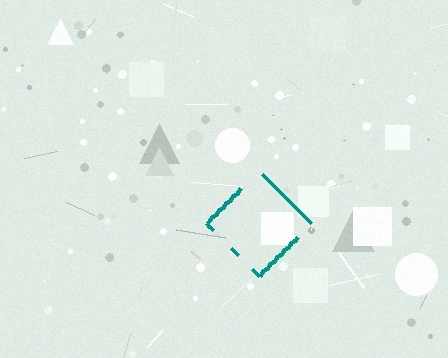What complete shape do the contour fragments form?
The contour fragments form a diamond.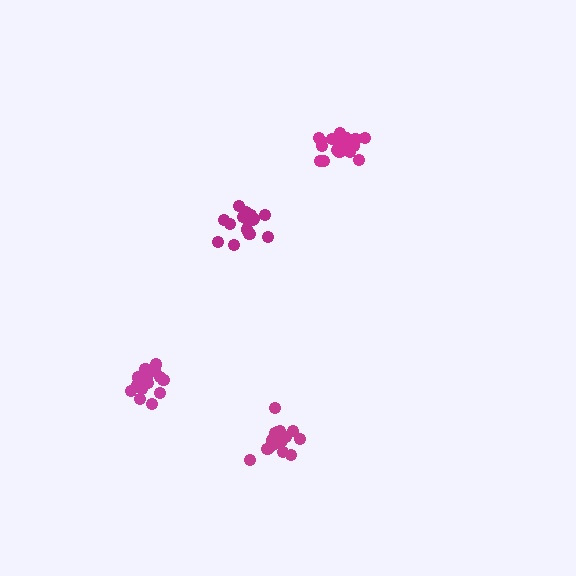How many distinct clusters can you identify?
There are 4 distinct clusters.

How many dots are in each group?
Group 1: 16 dots, Group 2: 19 dots, Group 3: 18 dots, Group 4: 20 dots (73 total).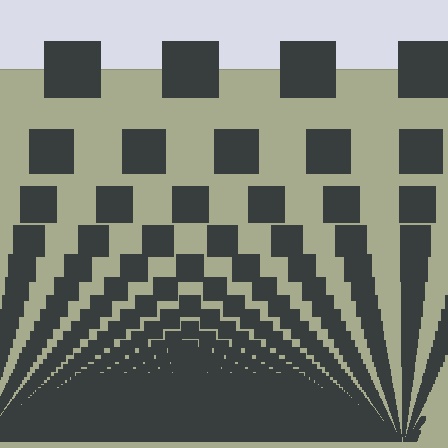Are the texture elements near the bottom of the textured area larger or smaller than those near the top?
Smaller. The gradient is inverted — elements near the bottom are smaller and denser.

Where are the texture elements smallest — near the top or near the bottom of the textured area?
Near the bottom.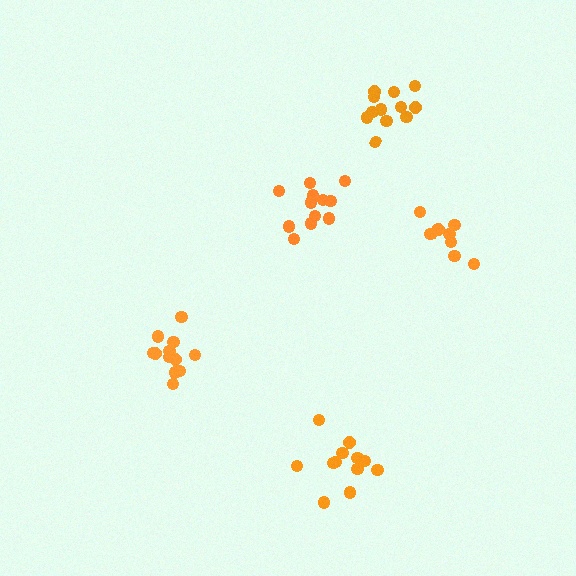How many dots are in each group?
Group 1: 12 dots, Group 2: 12 dots, Group 3: 8 dots, Group 4: 12 dots, Group 5: 13 dots (57 total).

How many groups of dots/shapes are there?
There are 5 groups.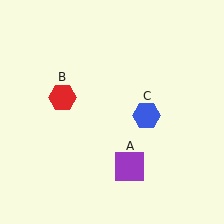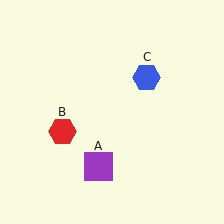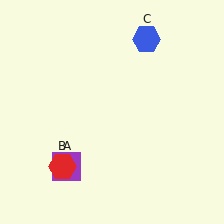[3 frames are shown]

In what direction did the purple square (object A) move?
The purple square (object A) moved left.